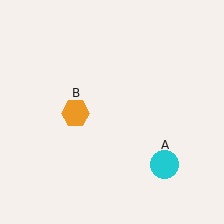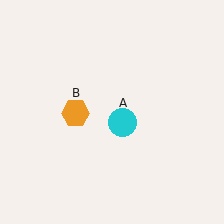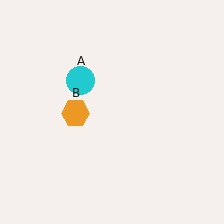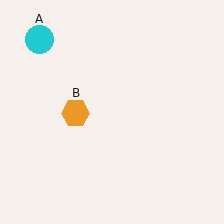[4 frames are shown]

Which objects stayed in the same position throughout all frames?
Orange hexagon (object B) remained stationary.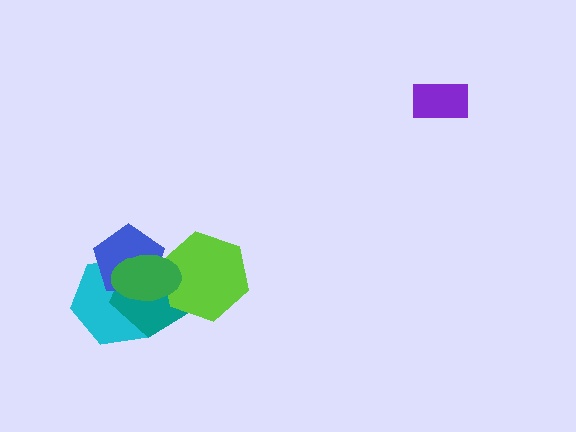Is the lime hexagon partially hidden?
Yes, it is partially covered by another shape.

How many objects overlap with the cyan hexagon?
3 objects overlap with the cyan hexagon.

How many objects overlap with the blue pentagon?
3 objects overlap with the blue pentagon.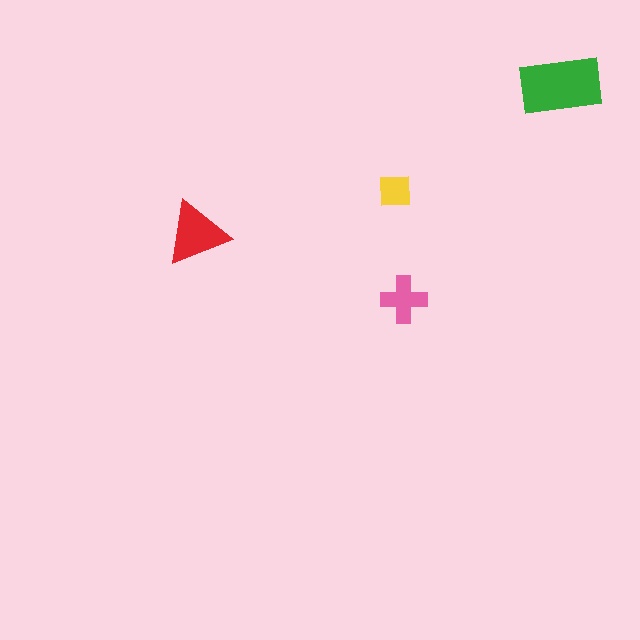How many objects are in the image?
There are 4 objects in the image.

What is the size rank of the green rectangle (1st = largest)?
1st.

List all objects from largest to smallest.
The green rectangle, the red triangle, the pink cross, the yellow square.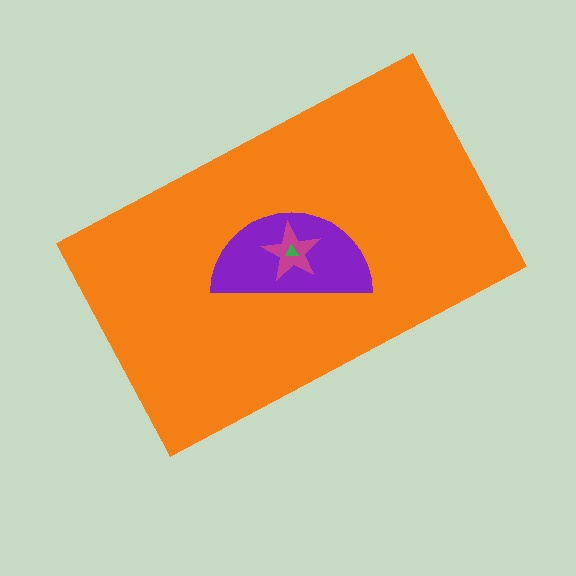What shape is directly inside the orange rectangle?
The purple semicircle.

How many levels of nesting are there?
4.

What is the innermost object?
The green triangle.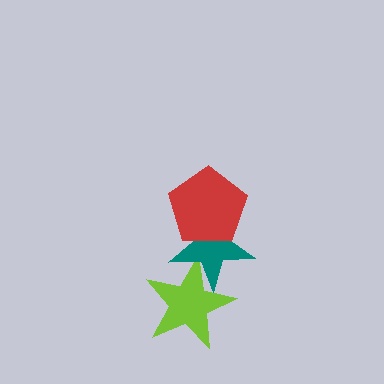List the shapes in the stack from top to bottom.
From top to bottom: the red pentagon, the teal star, the lime star.